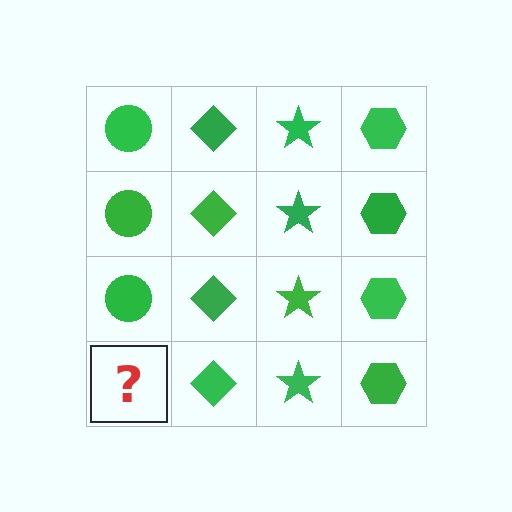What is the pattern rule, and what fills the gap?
The rule is that each column has a consistent shape. The gap should be filled with a green circle.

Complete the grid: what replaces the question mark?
The question mark should be replaced with a green circle.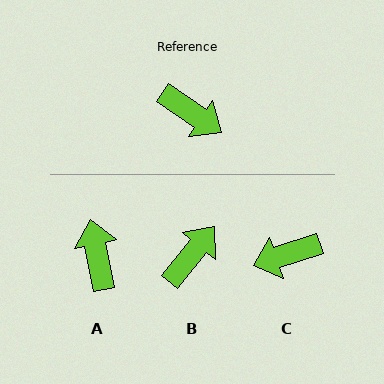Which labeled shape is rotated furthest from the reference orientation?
A, about 135 degrees away.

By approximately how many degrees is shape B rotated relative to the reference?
Approximately 85 degrees counter-clockwise.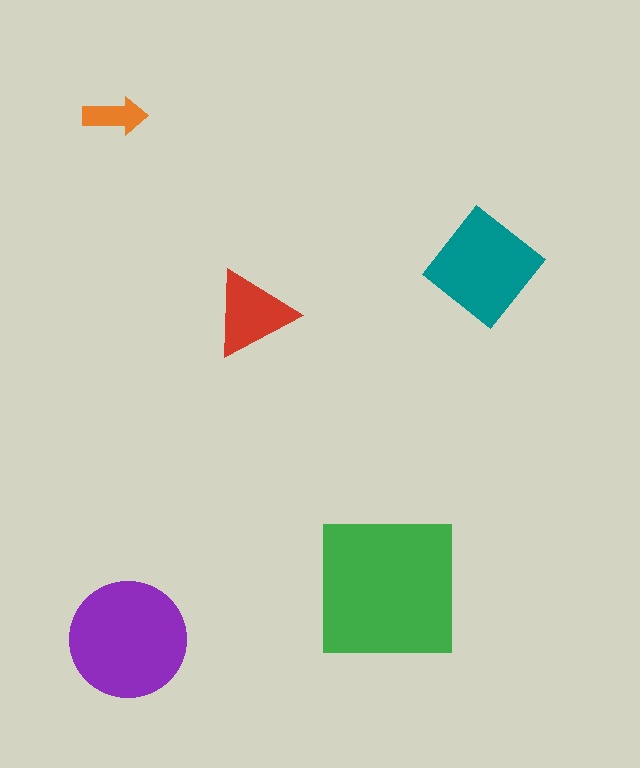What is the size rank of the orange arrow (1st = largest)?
5th.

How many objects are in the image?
There are 5 objects in the image.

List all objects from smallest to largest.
The orange arrow, the red triangle, the teal diamond, the purple circle, the green square.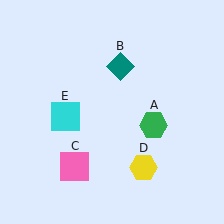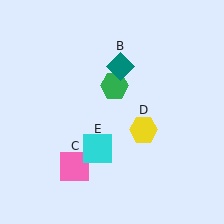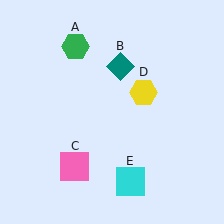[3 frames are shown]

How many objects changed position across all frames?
3 objects changed position: green hexagon (object A), yellow hexagon (object D), cyan square (object E).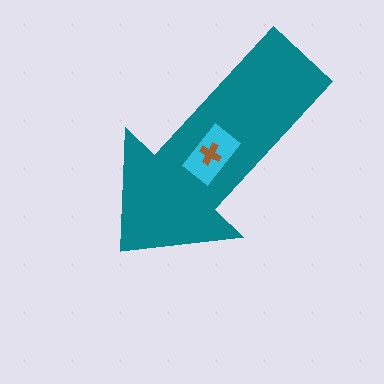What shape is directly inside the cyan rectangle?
The brown cross.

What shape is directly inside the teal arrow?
The cyan rectangle.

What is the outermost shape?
The teal arrow.